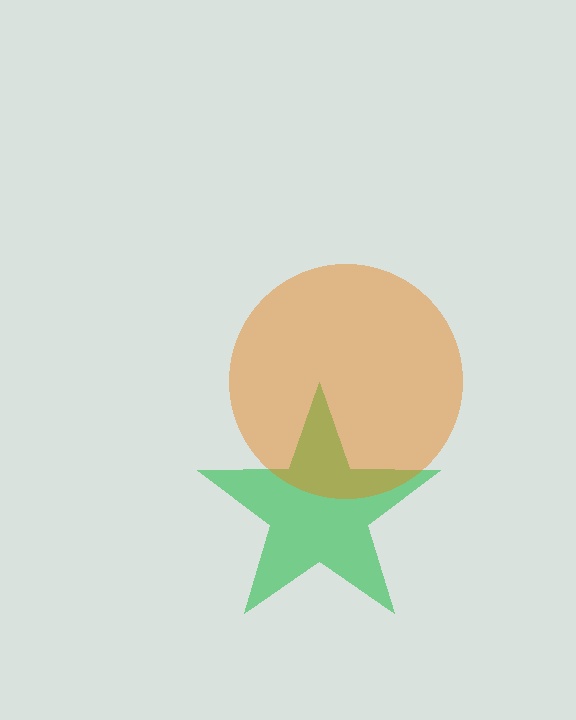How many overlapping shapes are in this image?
There are 2 overlapping shapes in the image.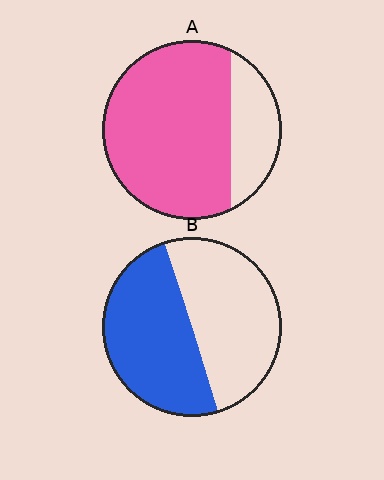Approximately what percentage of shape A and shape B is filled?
A is approximately 75% and B is approximately 50%.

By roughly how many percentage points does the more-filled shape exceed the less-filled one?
By roughly 25 percentage points (A over B).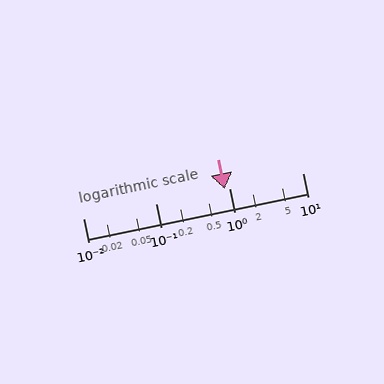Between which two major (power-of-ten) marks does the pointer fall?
The pointer is between 0.1 and 1.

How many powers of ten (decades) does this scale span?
The scale spans 3 decades, from 0.01 to 10.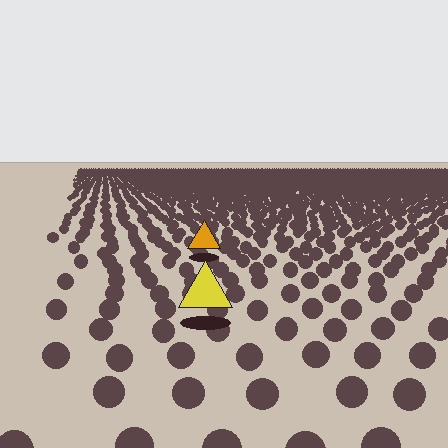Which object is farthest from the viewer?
The orange triangle is farthest from the viewer. It appears smaller and the ground texture around it is denser.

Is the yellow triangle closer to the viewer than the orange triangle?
Yes. The yellow triangle is closer — you can tell from the texture gradient: the ground texture is coarser near it.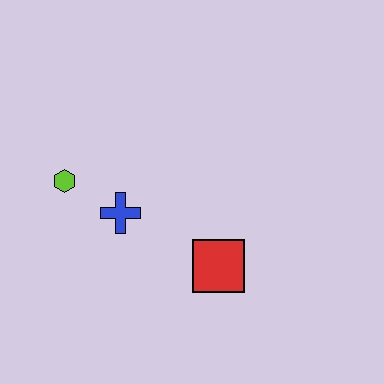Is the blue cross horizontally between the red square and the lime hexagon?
Yes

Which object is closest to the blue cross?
The lime hexagon is closest to the blue cross.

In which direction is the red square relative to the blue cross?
The red square is to the right of the blue cross.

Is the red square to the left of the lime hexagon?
No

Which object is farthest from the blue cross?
The red square is farthest from the blue cross.